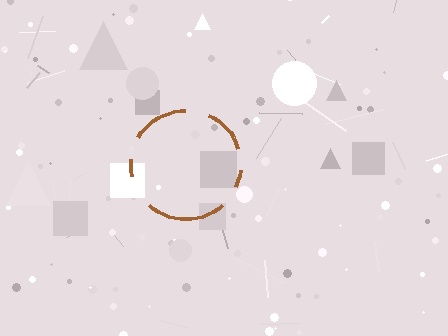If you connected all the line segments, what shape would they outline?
They would outline a circle.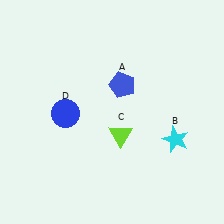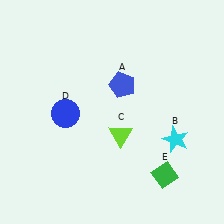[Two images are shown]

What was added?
A green diamond (E) was added in Image 2.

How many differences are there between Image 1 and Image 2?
There is 1 difference between the two images.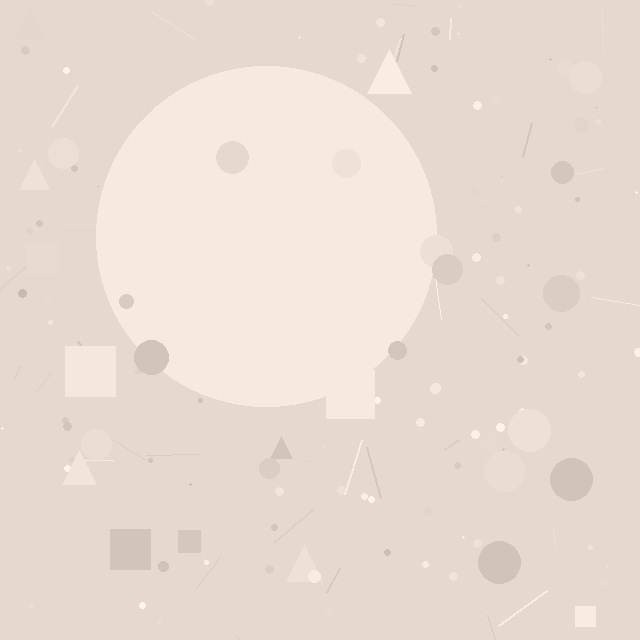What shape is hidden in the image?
A circle is hidden in the image.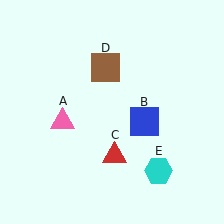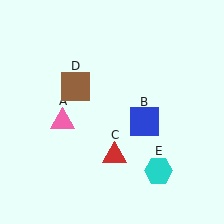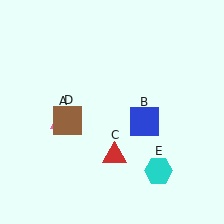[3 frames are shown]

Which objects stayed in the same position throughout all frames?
Pink triangle (object A) and blue square (object B) and red triangle (object C) and cyan hexagon (object E) remained stationary.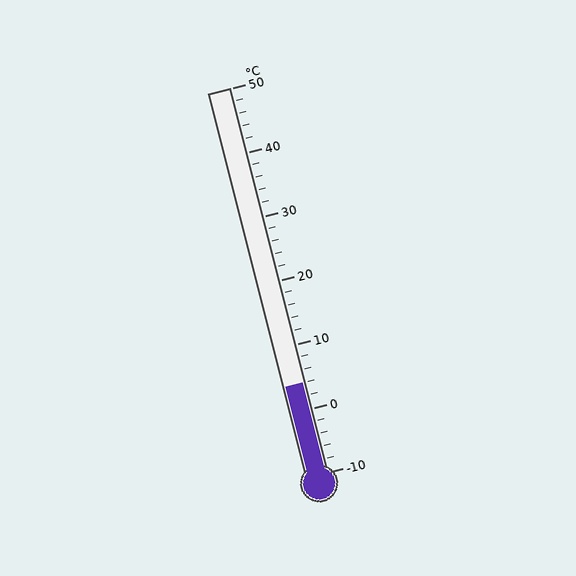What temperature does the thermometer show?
The thermometer shows approximately 4°C.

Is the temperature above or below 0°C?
The temperature is above 0°C.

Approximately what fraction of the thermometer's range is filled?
The thermometer is filled to approximately 25% of its range.